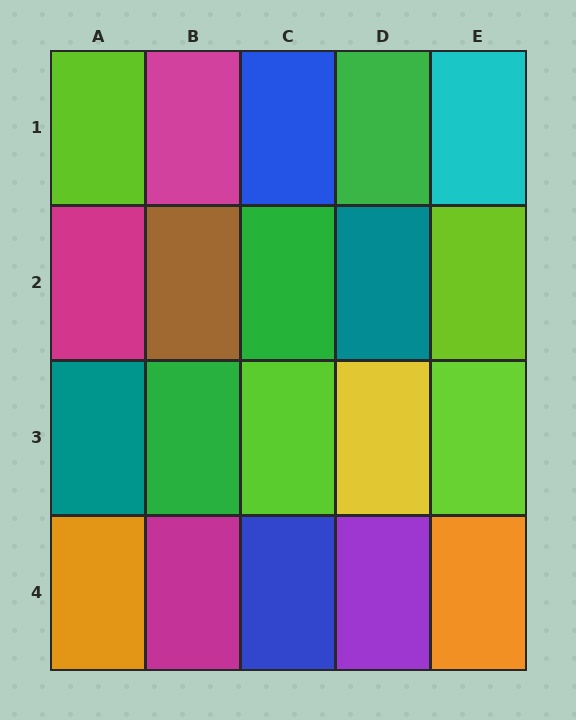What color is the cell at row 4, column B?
Magenta.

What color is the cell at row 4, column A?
Orange.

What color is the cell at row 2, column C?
Green.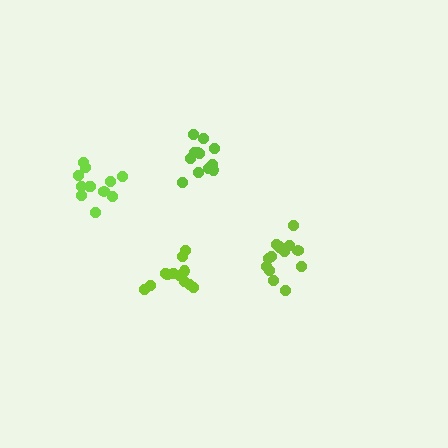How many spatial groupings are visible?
There are 4 spatial groupings.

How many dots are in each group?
Group 1: 12 dots, Group 2: 13 dots, Group 3: 12 dots, Group 4: 12 dots (49 total).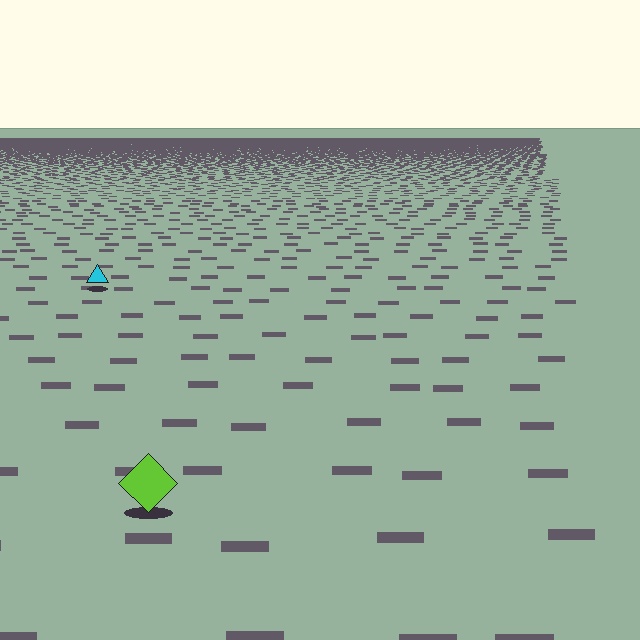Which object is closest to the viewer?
The lime diamond is closest. The texture marks near it are larger and more spread out.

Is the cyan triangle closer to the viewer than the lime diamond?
No. The lime diamond is closer — you can tell from the texture gradient: the ground texture is coarser near it.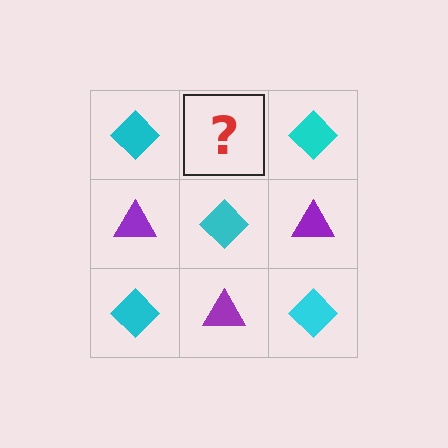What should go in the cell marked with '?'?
The missing cell should contain a purple triangle.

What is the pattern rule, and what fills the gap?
The rule is that it alternates cyan diamond and purple triangle in a checkerboard pattern. The gap should be filled with a purple triangle.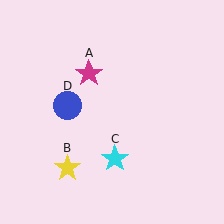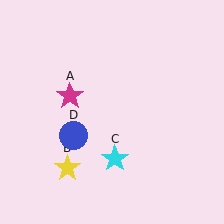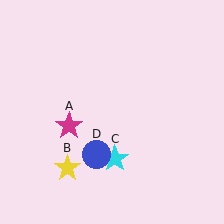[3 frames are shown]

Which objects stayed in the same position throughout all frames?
Yellow star (object B) and cyan star (object C) remained stationary.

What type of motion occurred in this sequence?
The magenta star (object A), blue circle (object D) rotated counterclockwise around the center of the scene.